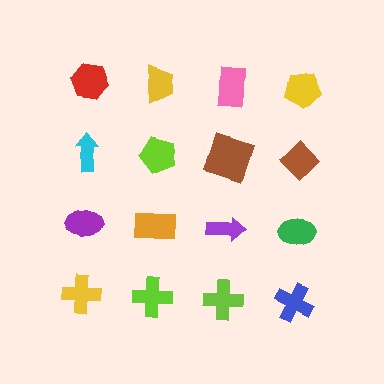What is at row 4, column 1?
A yellow cross.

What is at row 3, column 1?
A purple ellipse.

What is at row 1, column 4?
A yellow pentagon.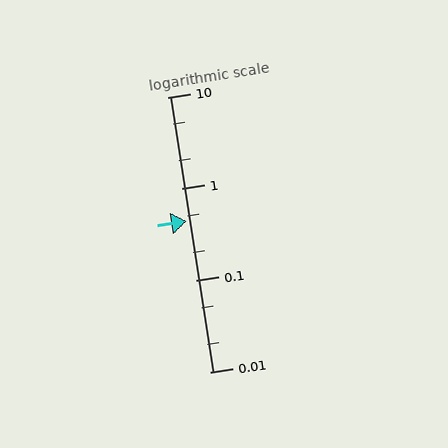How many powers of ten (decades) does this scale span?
The scale spans 3 decades, from 0.01 to 10.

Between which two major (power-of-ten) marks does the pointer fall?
The pointer is between 0.1 and 1.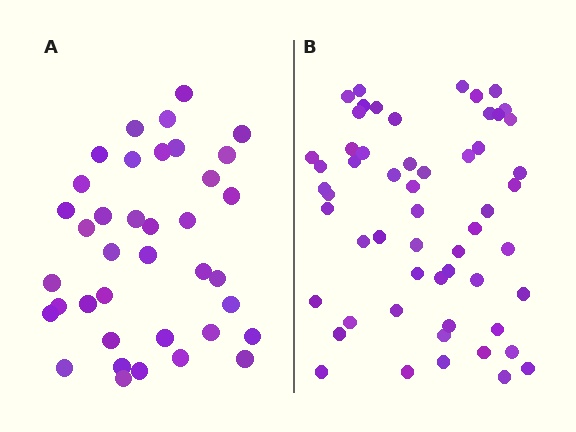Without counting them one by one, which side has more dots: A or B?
Region B (the right region) has more dots.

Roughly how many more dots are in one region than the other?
Region B has approximately 20 more dots than region A.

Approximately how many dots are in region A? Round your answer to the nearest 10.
About 40 dots. (The exact count is 38, which rounds to 40.)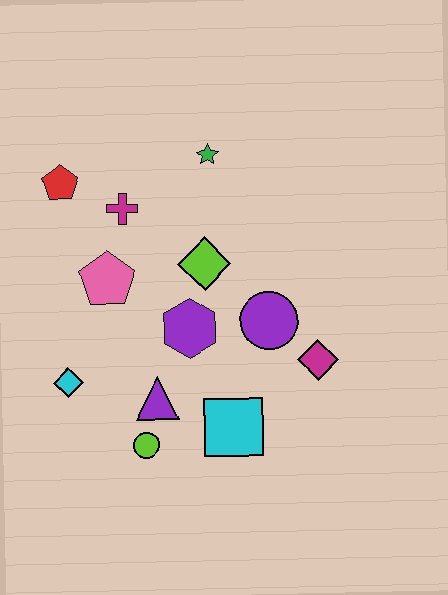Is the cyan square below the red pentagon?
Yes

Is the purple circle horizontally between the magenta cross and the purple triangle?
No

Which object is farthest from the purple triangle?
The green star is farthest from the purple triangle.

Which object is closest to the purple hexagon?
The lime diamond is closest to the purple hexagon.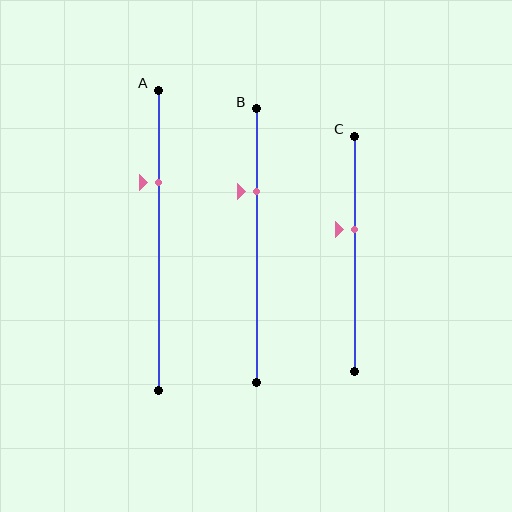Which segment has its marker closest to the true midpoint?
Segment C has its marker closest to the true midpoint.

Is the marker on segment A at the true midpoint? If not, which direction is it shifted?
No, the marker on segment A is shifted upward by about 19% of the segment length.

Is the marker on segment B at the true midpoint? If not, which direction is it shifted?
No, the marker on segment B is shifted upward by about 20% of the segment length.